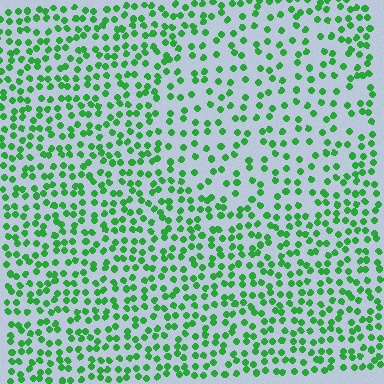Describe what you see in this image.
The image contains small green elements arranged at two different densities. A circle-shaped region is visible where the elements are less densely packed than the surrounding area.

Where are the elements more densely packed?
The elements are more densely packed outside the circle boundary.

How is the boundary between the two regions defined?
The boundary is defined by a change in element density (approximately 1.7x ratio). All elements are the same color, size, and shape.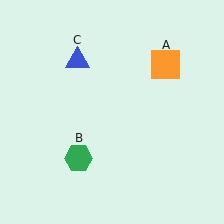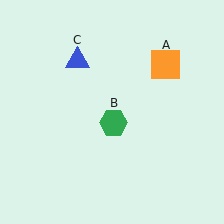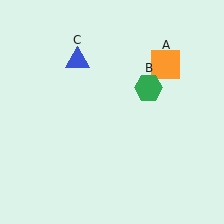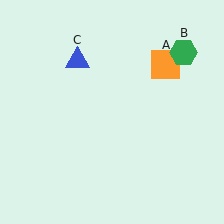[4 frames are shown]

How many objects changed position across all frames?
1 object changed position: green hexagon (object B).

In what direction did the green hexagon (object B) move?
The green hexagon (object B) moved up and to the right.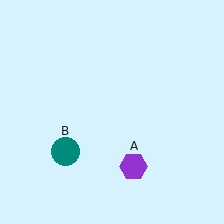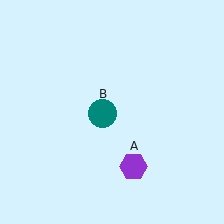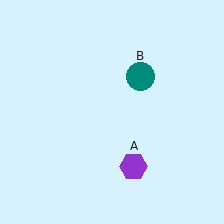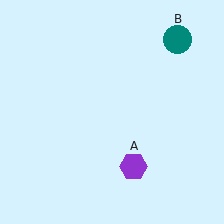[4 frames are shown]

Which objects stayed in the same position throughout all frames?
Purple hexagon (object A) remained stationary.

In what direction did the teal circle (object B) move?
The teal circle (object B) moved up and to the right.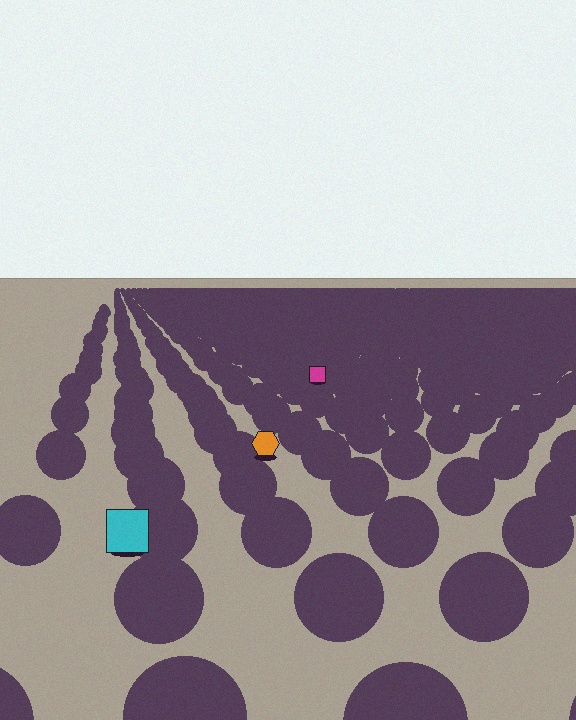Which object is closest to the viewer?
The cyan square is closest. The texture marks near it are larger and more spread out.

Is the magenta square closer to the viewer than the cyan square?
No. The cyan square is closer — you can tell from the texture gradient: the ground texture is coarser near it.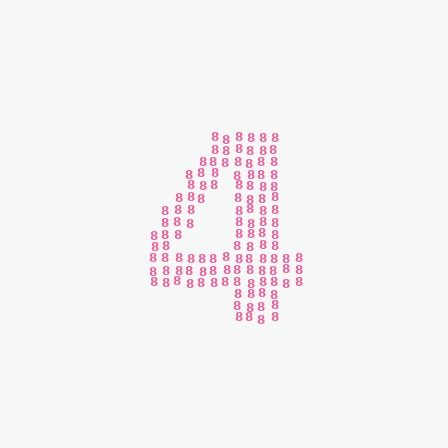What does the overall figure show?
The overall figure shows the digit 4.